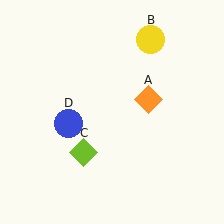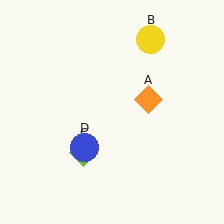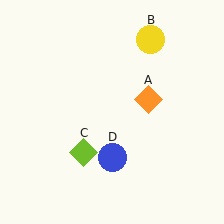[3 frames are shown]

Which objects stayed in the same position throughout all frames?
Orange diamond (object A) and yellow circle (object B) and lime diamond (object C) remained stationary.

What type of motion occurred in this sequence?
The blue circle (object D) rotated counterclockwise around the center of the scene.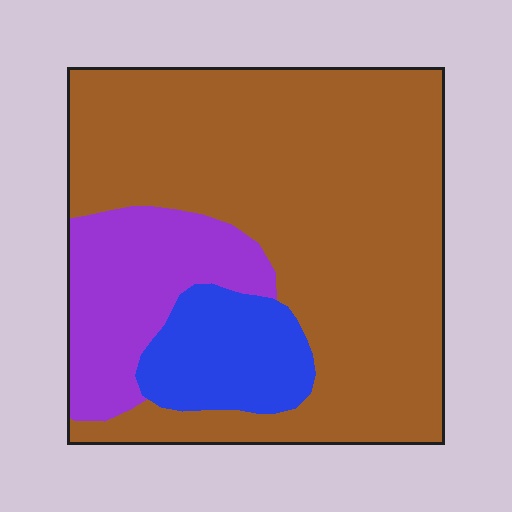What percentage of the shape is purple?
Purple covers around 20% of the shape.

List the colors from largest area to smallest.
From largest to smallest: brown, purple, blue.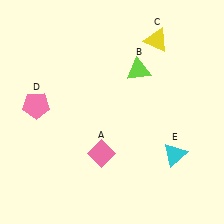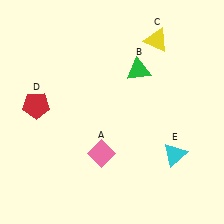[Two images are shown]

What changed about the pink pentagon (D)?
In Image 1, D is pink. In Image 2, it changed to red.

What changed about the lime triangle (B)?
In Image 1, B is lime. In Image 2, it changed to green.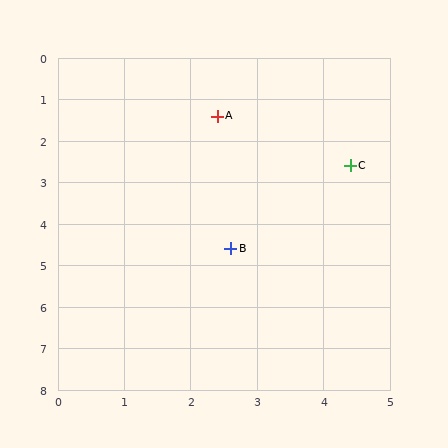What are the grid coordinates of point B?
Point B is at approximately (2.6, 4.6).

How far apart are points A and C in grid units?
Points A and C are about 2.3 grid units apart.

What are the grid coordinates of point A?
Point A is at approximately (2.4, 1.4).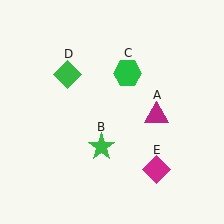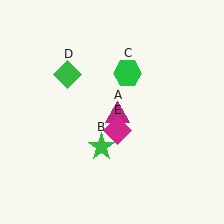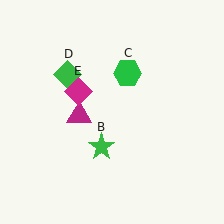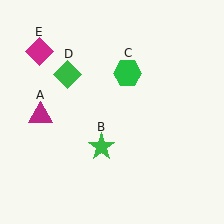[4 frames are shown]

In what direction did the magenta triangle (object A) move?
The magenta triangle (object A) moved left.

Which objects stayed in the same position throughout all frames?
Green star (object B) and green hexagon (object C) and green diamond (object D) remained stationary.